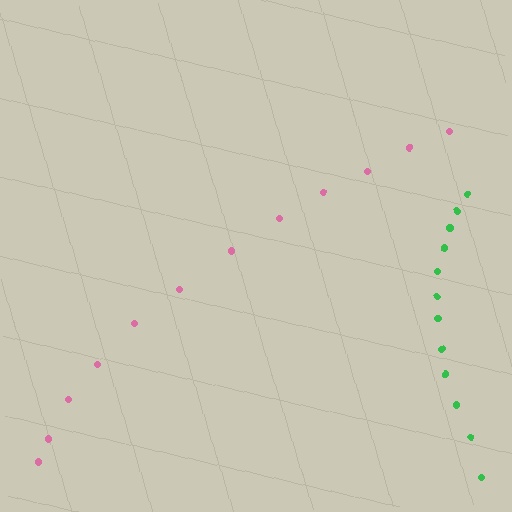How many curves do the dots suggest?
There are 2 distinct paths.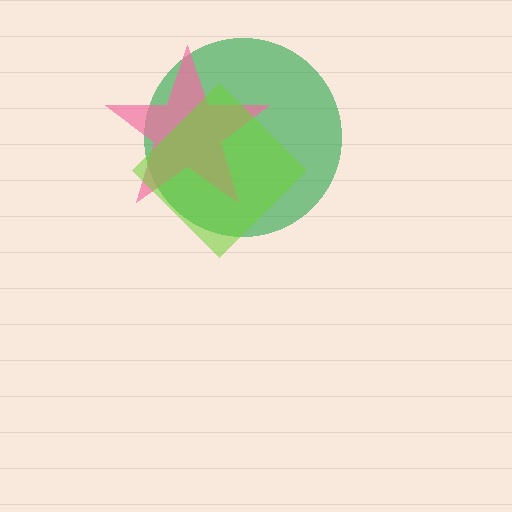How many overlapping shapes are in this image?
There are 3 overlapping shapes in the image.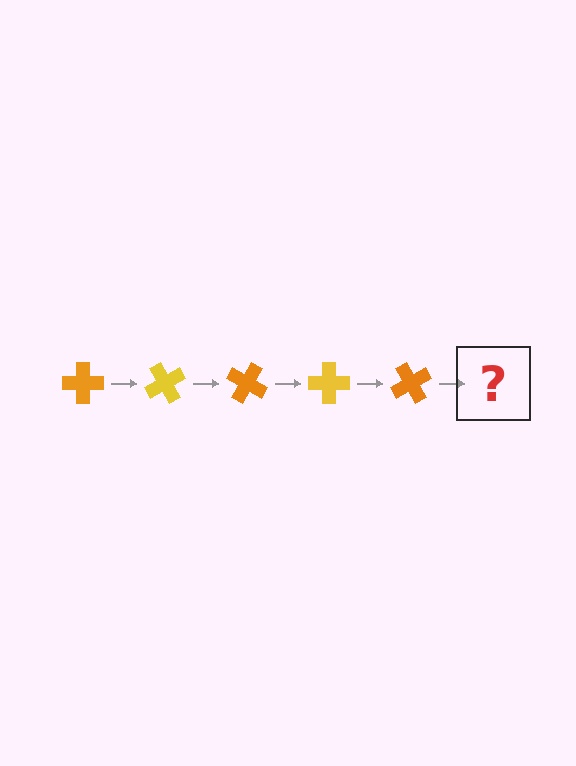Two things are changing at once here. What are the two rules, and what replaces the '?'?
The two rules are that it rotates 60 degrees each step and the color cycles through orange and yellow. The '?' should be a yellow cross, rotated 300 degrees from the start.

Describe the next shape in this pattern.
It should be a yellow cross, rotated 300 degrees from the start.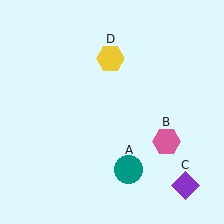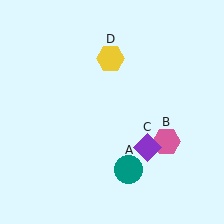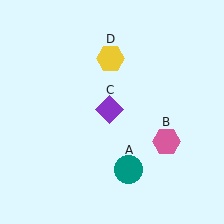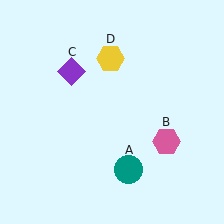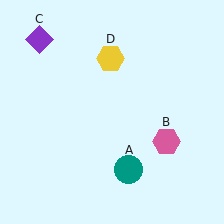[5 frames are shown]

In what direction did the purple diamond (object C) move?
The purple diamond (object C) moved up and to the left.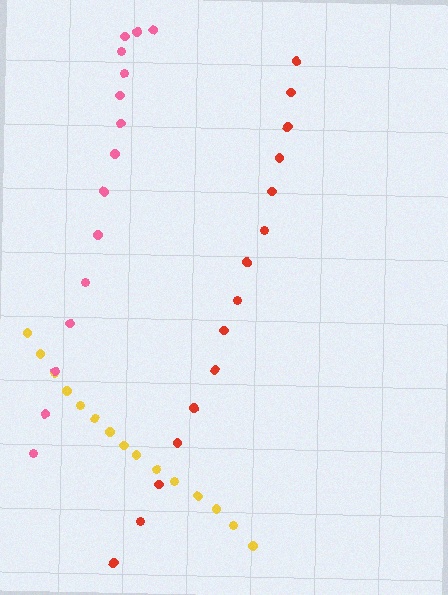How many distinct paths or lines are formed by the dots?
There are 3 distinct paths.